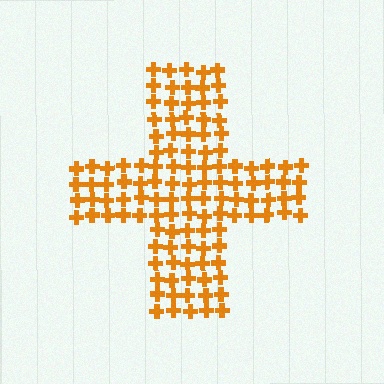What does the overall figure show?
The overall figure shows a cross.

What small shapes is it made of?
It is made of small crosses.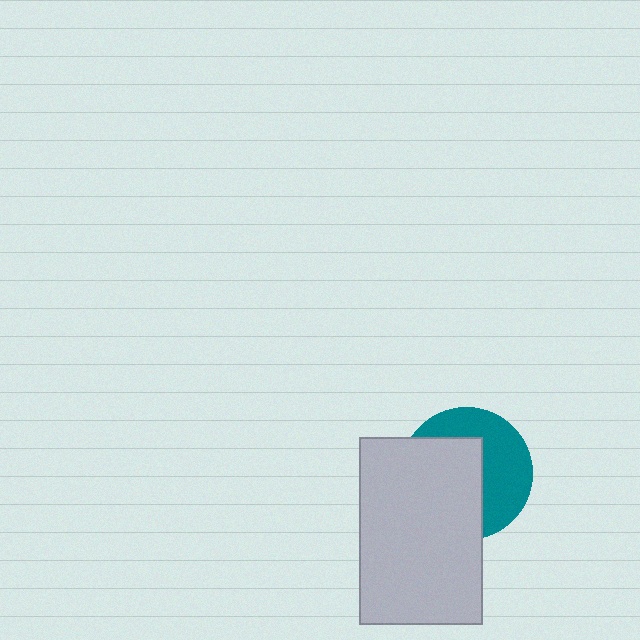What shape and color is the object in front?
The object in front is a light gray rectangle.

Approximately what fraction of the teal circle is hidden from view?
Roughly 54% of the teal circle is hidden behind the light gray rectangle.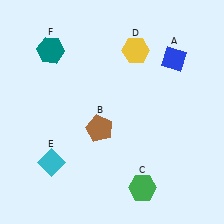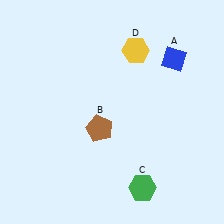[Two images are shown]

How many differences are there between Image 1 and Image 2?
There are 2 differences between the two images.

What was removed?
The cyan diamond (E), the teal hexagon (F) were removed in Image 2.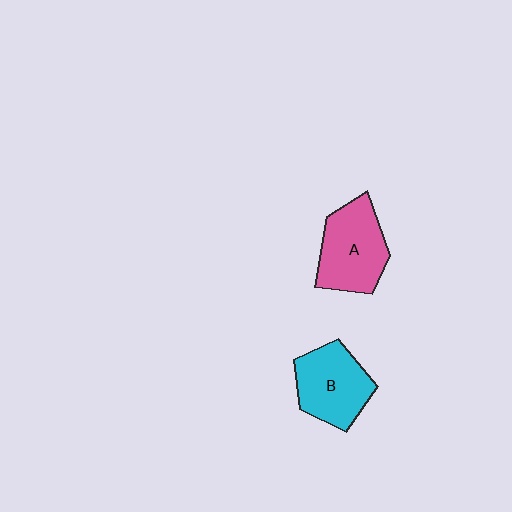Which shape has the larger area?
Shape A (pink).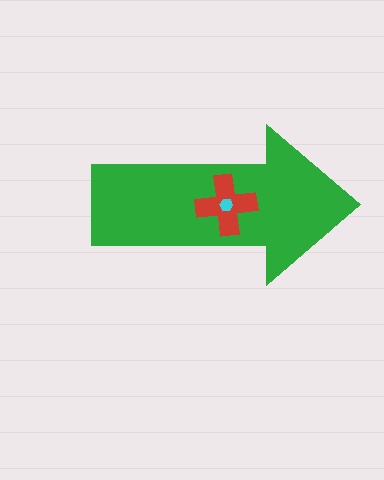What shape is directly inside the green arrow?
The red cross.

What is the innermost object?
The cyan hexagon.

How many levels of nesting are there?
3.